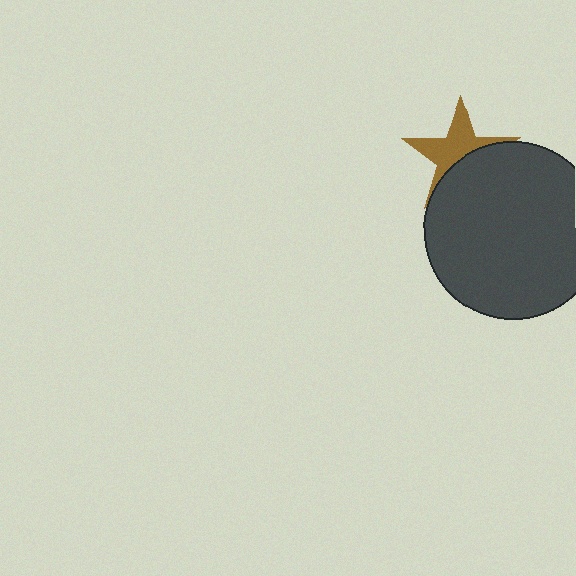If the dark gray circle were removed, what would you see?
You would see the complete brown star.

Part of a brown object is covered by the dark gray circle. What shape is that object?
It is a star.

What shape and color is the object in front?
The object in front is a dark gray circle.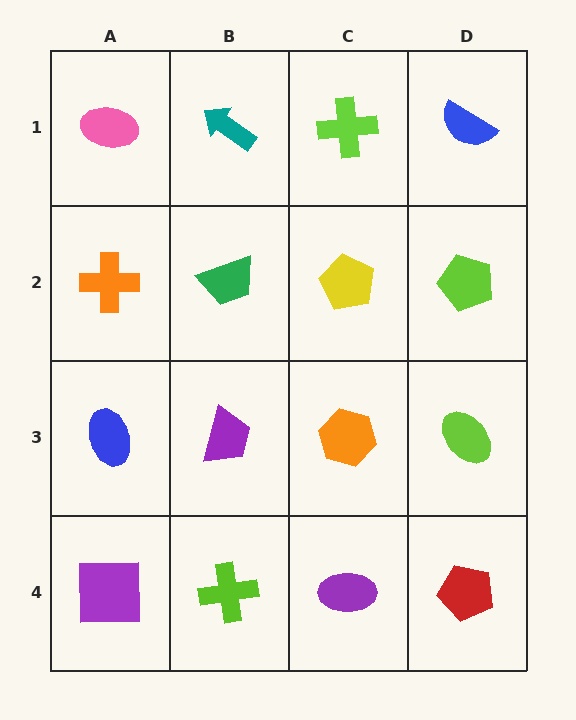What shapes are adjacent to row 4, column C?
An orange hexagon (row 3, column C), a lime cross (row 4, column B), a red pentagon (row 4, column D).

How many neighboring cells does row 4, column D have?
2.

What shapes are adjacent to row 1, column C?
A yellow pentagon (row 2, column C), a teal arrow (row 1, column B), a blue semicircle (row 1, column D).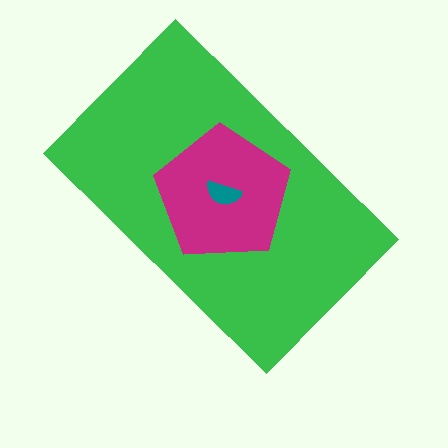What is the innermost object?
The teal semicircle.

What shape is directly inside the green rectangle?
The magenta pentagon.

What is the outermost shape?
The green rectangle.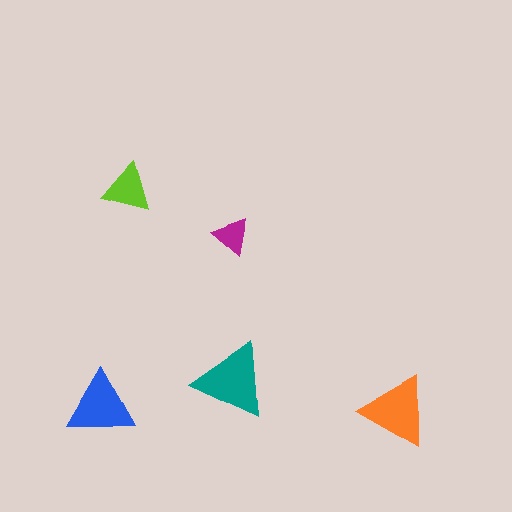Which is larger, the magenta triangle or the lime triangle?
The lime one.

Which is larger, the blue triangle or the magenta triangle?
The blue one.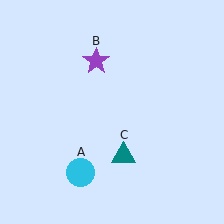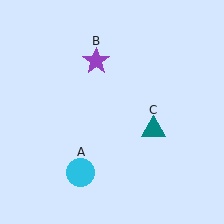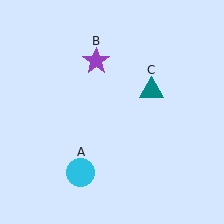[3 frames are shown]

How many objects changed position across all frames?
1 object changed position: teal triangle (object C).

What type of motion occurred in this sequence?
The teal triangle (object C) rotated counterclockwise around the center of the scene.